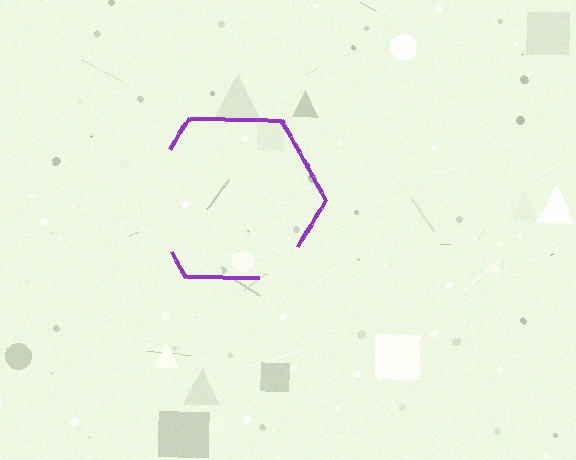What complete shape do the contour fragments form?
The contour fragments form a hexagon.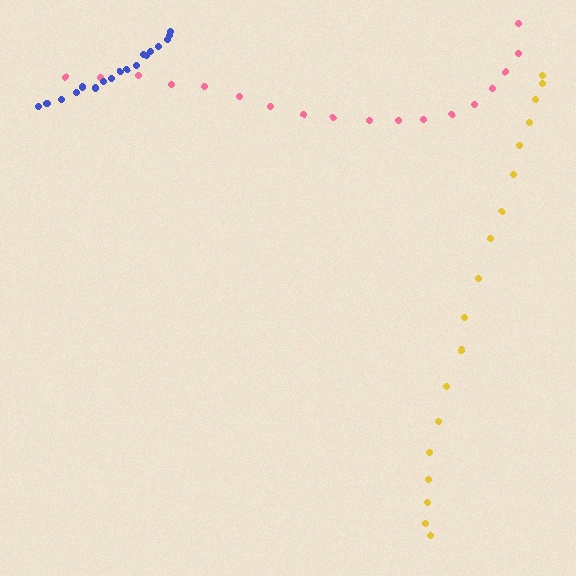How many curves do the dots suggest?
There are 3 distinct paths.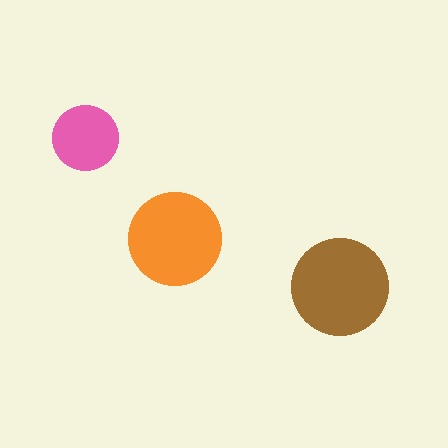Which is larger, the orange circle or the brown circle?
The brown one.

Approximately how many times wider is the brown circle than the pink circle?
About 1.5 times wider.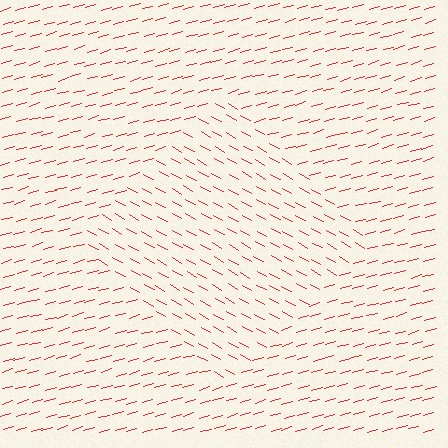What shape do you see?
I see a diamond.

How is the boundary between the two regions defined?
The boundary is defined purely by a change in line orientation (approximately 45 degrees difference). All lines are the same color and thickness.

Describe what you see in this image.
The image is filled with small red line segments. A diamond region in the image has lines oriented differently from the surrounding lines, creating a visible texture boundary.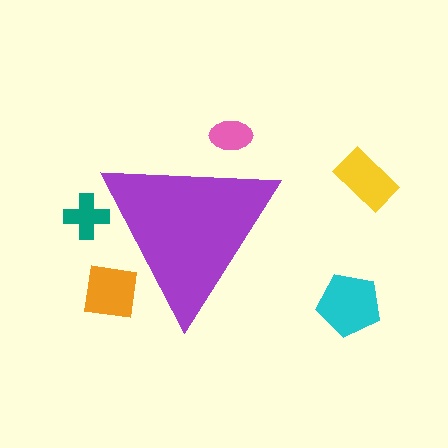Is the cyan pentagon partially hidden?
No, the cyan pentagon is fully visible.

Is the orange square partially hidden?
Yes, the orange square is partially hidden behind the purple triangle.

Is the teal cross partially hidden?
Yes, the teal cross is partially hidden behind the purple triangle.